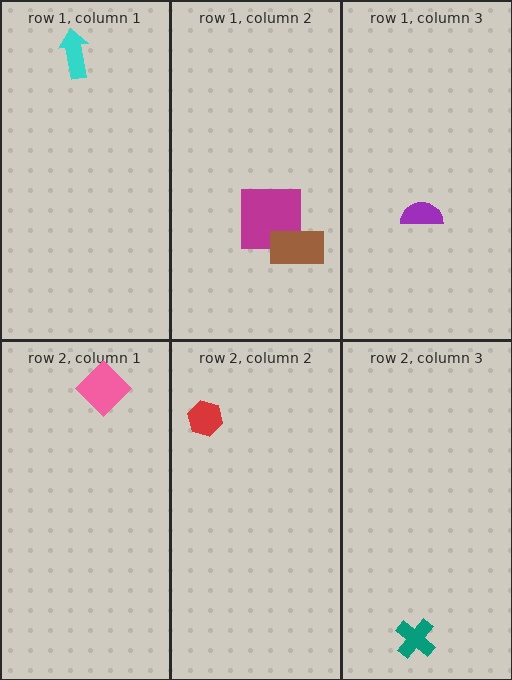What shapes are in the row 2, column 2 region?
The red hexagon.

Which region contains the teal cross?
The row 2, column 3 region.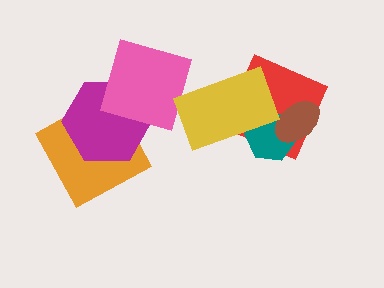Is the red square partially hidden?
Yes, it is partially covered by another shape.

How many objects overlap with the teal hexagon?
3 objects overlap with the teal hexagon.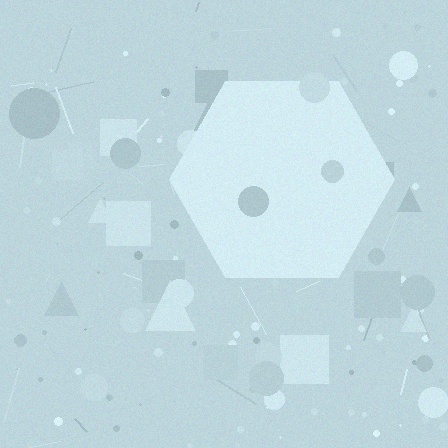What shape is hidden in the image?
A hexagon is hidden in the image.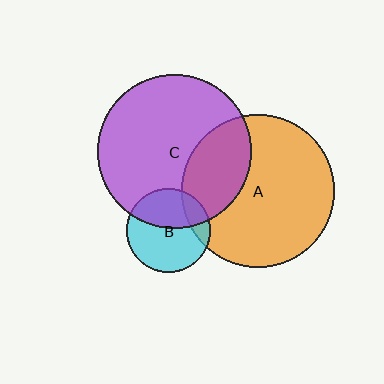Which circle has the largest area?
Circle C (purple).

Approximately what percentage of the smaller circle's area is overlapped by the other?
Approximately 30%.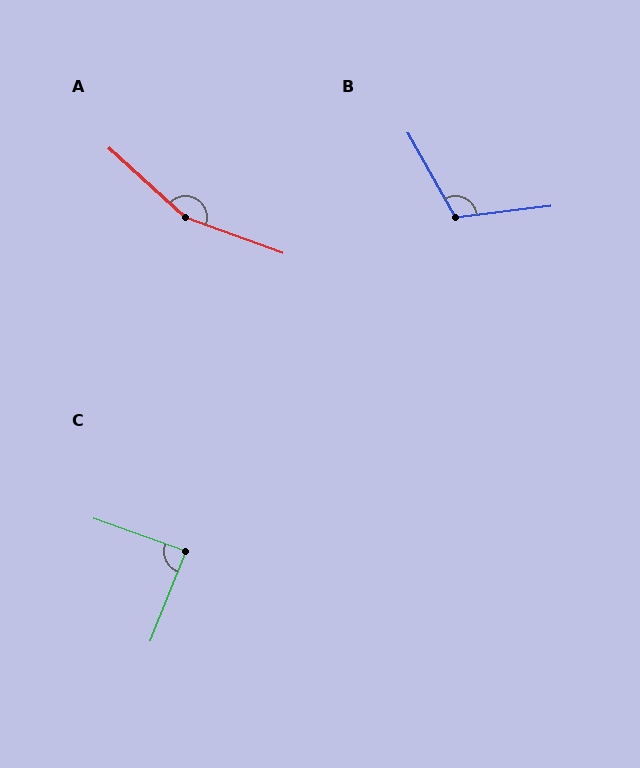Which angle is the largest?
A, at approximately 158 degrees.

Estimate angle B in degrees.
Approximately 113 degrees.